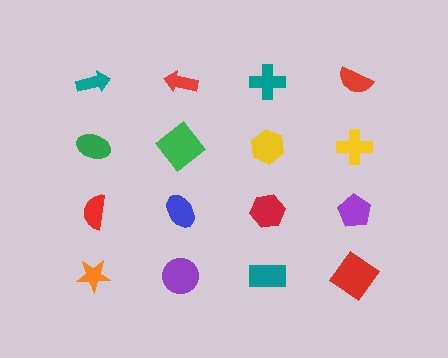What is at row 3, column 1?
A red semicircle.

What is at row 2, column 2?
A green diamond.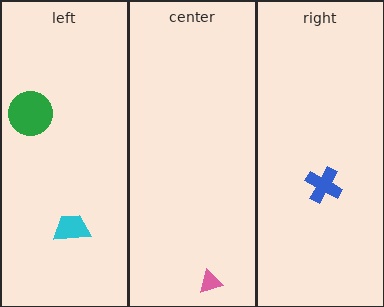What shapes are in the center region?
The pink triangle.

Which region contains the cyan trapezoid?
The left region.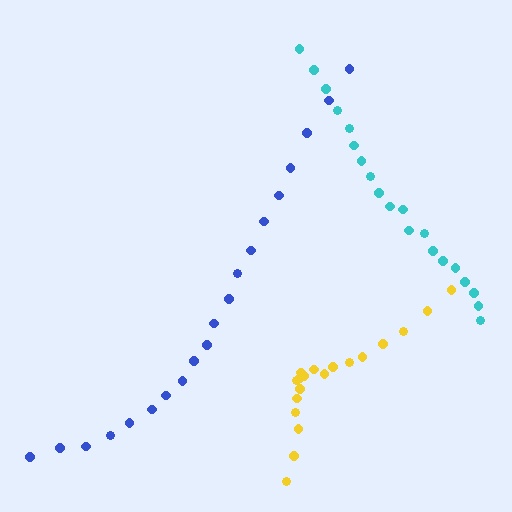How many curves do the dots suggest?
There are 3 distinct paths.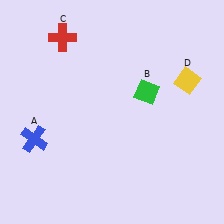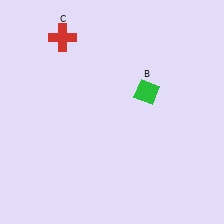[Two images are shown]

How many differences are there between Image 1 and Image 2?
There are 2 differences between the two images.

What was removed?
The blue cross (A), the yellow diamond (D) were removed in Image 2.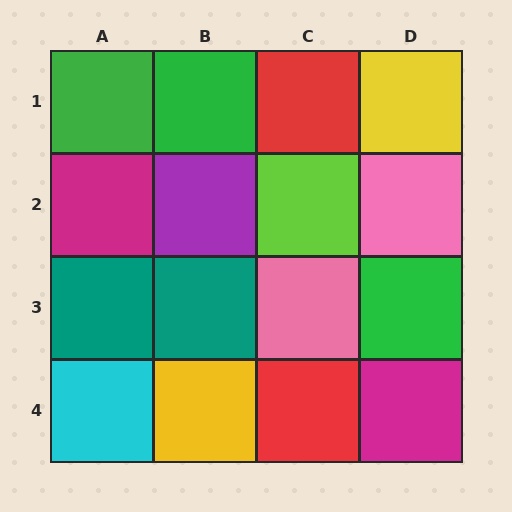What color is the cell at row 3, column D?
Green.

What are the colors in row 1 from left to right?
Green, green, red, yellow.